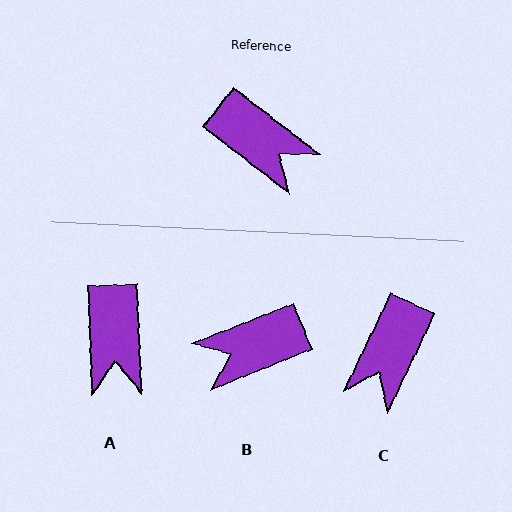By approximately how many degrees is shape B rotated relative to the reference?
Approximately 121 degrees clockwise.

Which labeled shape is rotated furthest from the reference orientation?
B, about 121 degrees away.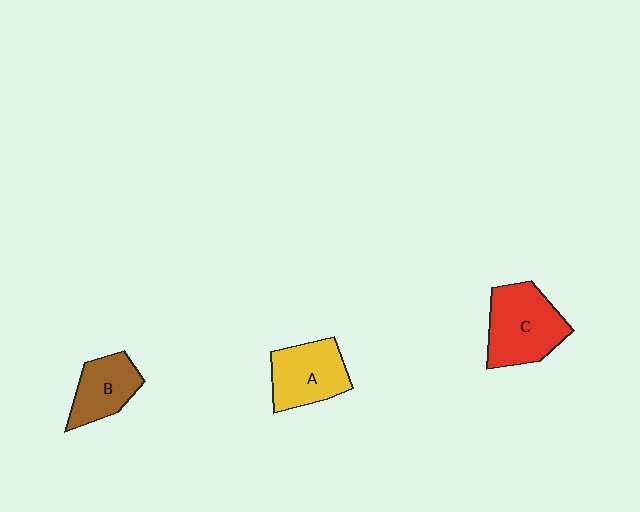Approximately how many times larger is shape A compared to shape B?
Approximately 1.2 times.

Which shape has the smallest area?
Shape B (brown).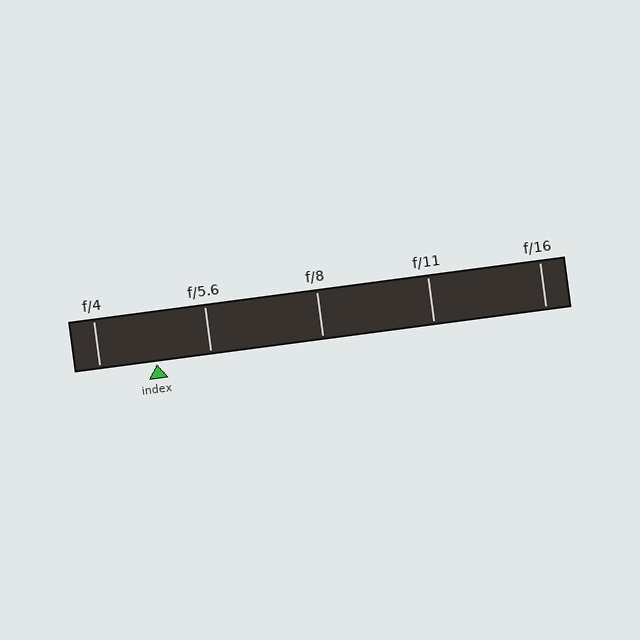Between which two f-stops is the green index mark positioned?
The index mark is between f/4 and f/5.6.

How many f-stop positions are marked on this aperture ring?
There are 5 f-stop positions marked.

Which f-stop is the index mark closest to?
The index mark is closest to f/5.6.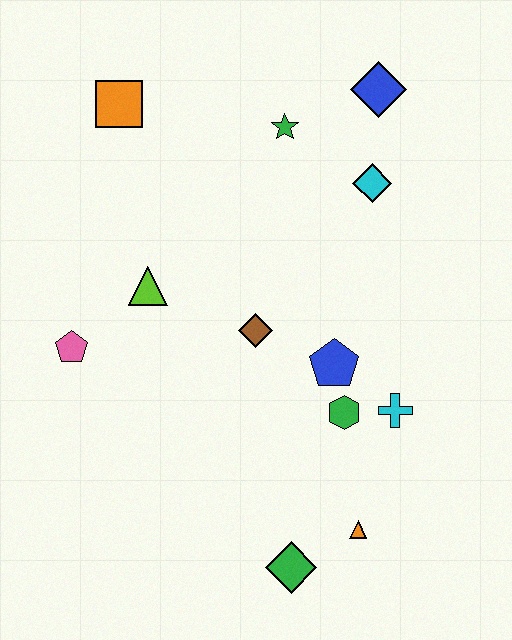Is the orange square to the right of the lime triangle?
No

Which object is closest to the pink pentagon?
The lime triangle is closest to the pink pentagon.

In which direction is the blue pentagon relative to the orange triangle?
The blue pentagon is above the orange triangle.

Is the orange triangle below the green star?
Yes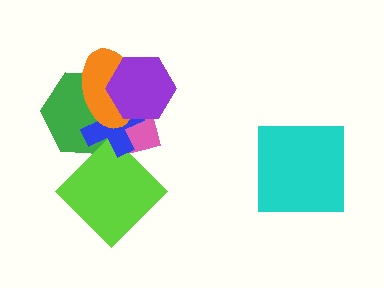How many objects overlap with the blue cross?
4 objects overlap with the blue cross.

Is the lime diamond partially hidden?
No, no other shape covers it.